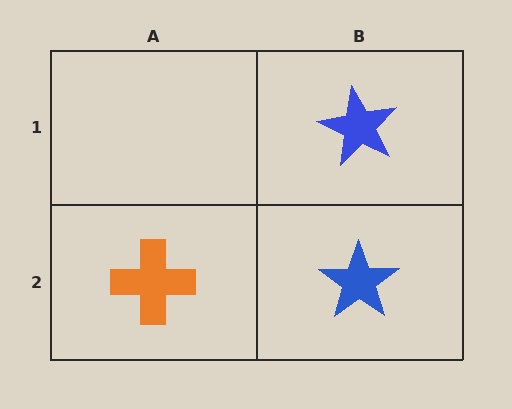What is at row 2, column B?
A blue star.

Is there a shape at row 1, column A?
No, that cell is empty.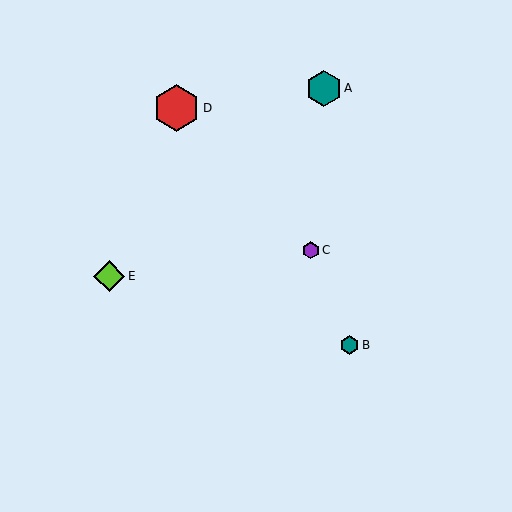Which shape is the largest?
The red hexagon (labeled D) is the largest.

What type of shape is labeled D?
Shape D is a red hexagon.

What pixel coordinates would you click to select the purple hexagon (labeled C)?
Click at (311, 250) to select the purple hexagon C.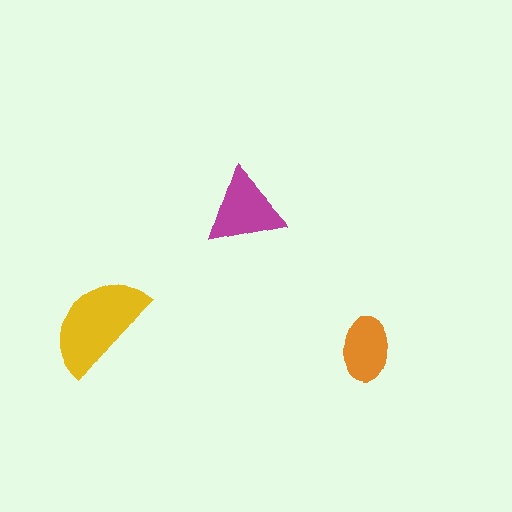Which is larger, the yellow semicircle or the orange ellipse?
The yellow semicircle.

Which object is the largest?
The yellow semicircle.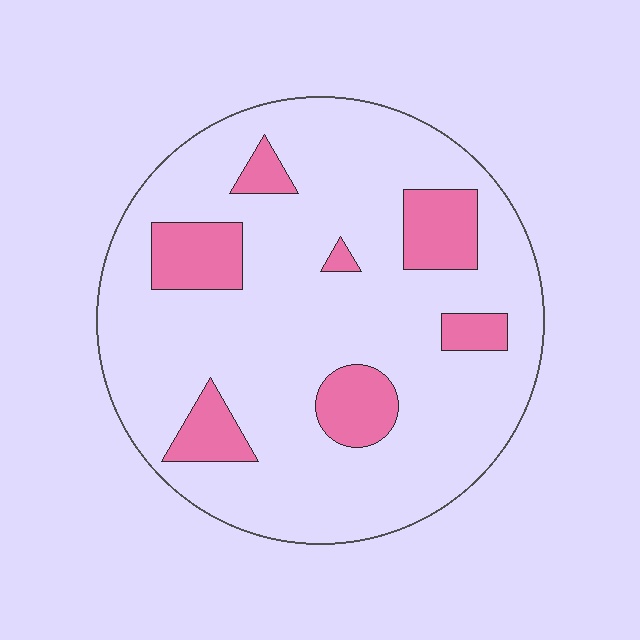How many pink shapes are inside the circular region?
7.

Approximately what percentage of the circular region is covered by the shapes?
Approximately 15%.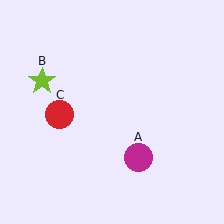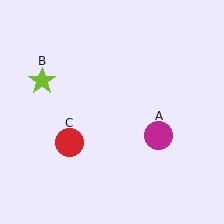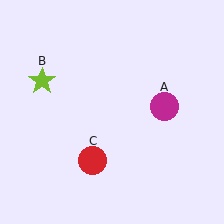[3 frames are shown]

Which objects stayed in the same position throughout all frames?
Lime star (object B) remained stationary.